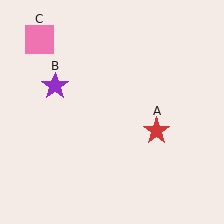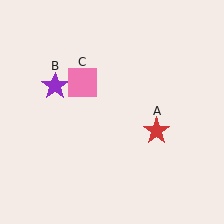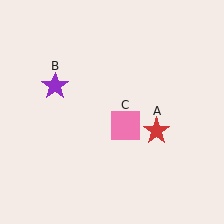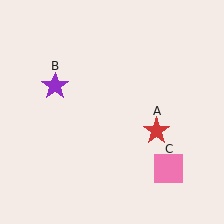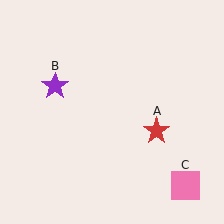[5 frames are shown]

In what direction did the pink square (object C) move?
The pink square (object C) moved down and to the right.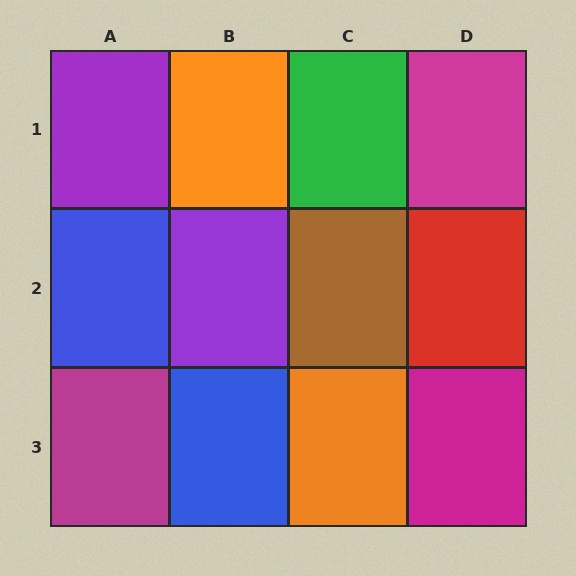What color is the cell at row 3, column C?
Orange.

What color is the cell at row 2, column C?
Brown.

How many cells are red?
1 cell is red.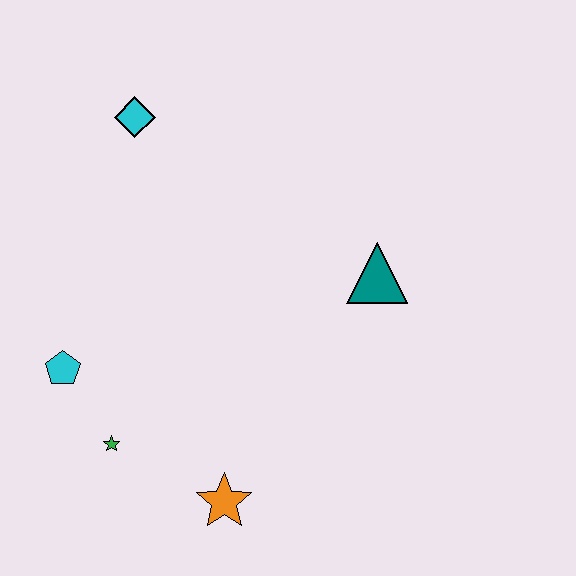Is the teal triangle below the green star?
No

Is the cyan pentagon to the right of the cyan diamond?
No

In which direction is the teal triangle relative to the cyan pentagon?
The teal triangle is to the right of the cyan pentagon.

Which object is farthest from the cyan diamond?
The orange star is farthest from the cyan diamond.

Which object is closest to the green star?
The cyan pentagon is closest to the green star.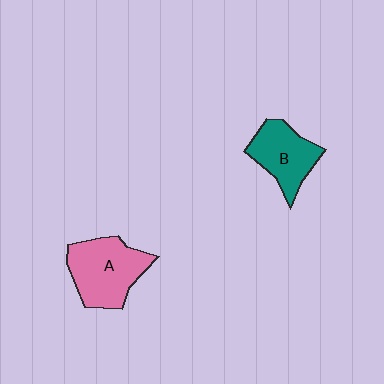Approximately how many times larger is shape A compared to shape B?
Approximately 1.3 times.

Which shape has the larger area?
Shape A (pink).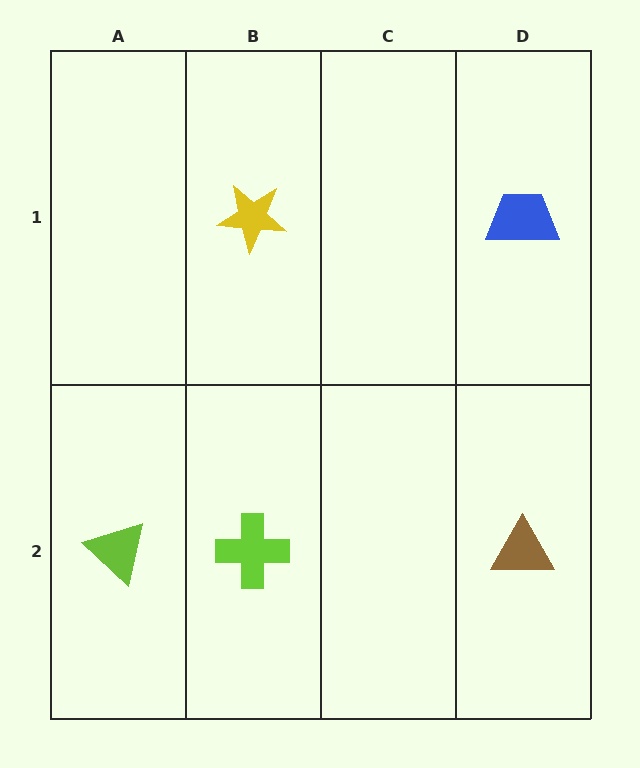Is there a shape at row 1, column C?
No, that cell is empty.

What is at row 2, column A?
A lime triangle.